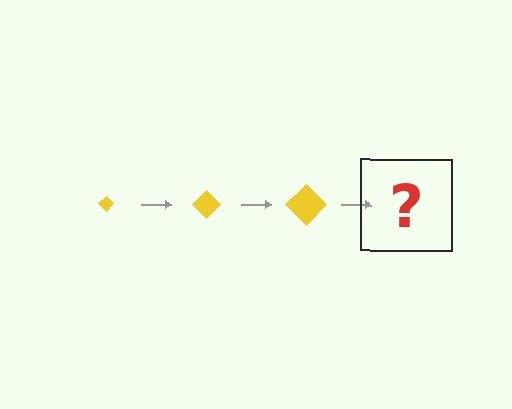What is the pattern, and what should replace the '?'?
The pattern is that the diamond gets progressively larger each step. The '?' should be a yellow diamond, larger than the previous one.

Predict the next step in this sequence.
The next step is a yellow diamond, larger than the previous one.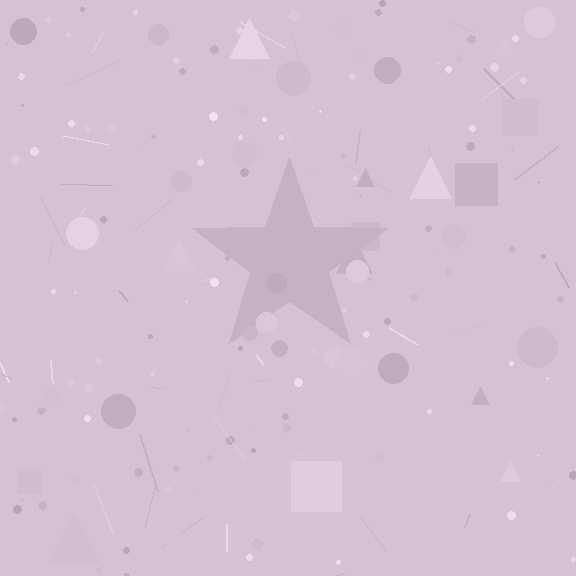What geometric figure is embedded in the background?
A star is embedded in the background.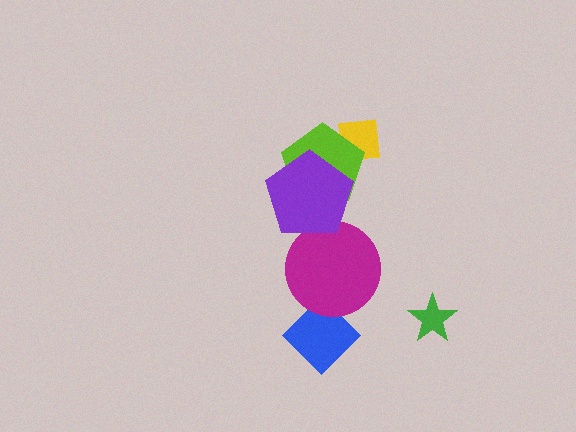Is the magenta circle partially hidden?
Yes, it is partially covered by another shape.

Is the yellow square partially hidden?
Yes, it is partially covered by another shape.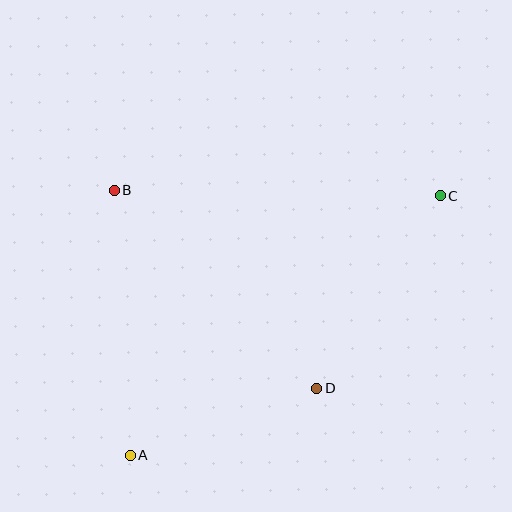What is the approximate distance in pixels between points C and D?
The distance between C and D is approximately 228 pixels.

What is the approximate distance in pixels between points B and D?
The distance between B and D is approximately 284 pixels.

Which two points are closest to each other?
Points A and D are closest to each other.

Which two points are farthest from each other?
Points A and C are farthest from each other.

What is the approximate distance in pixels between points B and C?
The distance between B and C is approximately 326 pixels.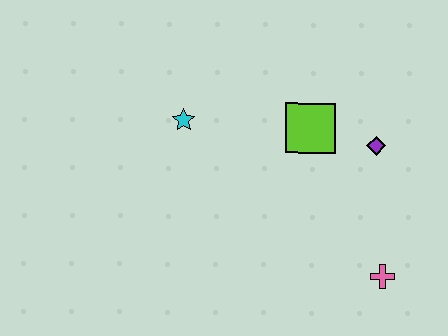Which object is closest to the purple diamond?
The lime square is closest to the purple diamond.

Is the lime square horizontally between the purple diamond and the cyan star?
Yes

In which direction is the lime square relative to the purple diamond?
The lime square is to the left of the purple diamond.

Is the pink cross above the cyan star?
No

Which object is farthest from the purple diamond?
The cyan star is farthest from the purple diamond.